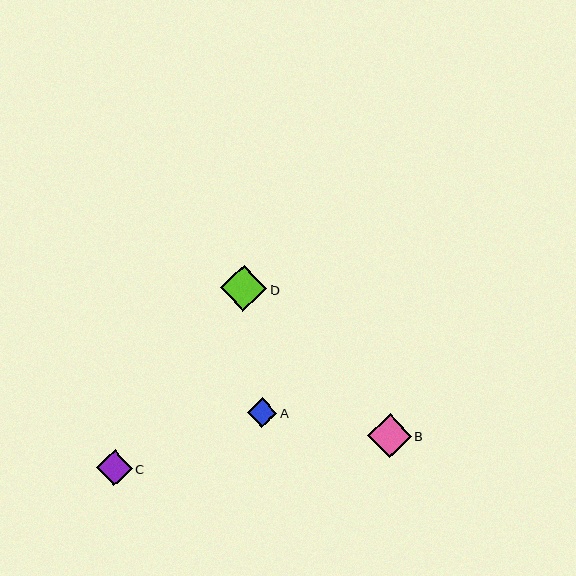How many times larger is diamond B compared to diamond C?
Diamond B is approximately 1.2 times the size of diamond C.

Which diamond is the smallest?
Diamond A is the smallest with a size of approximately 29 pixels.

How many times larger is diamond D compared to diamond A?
Diamond D is approximately 1.6 times the size of diamond A.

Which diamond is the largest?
Diamond D is the largest with a size of approximately 47 pixels.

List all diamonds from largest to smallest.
From largest to smallest: D, B, C, A.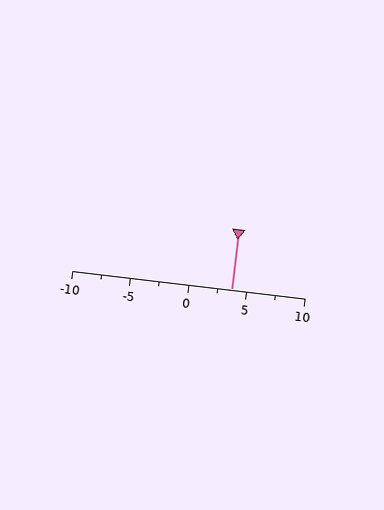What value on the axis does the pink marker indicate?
The marker indicates approximately 3.8.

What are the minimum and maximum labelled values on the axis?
The axis runs from -10 to 10.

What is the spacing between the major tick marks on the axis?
The major ticks are spaced 5 apart.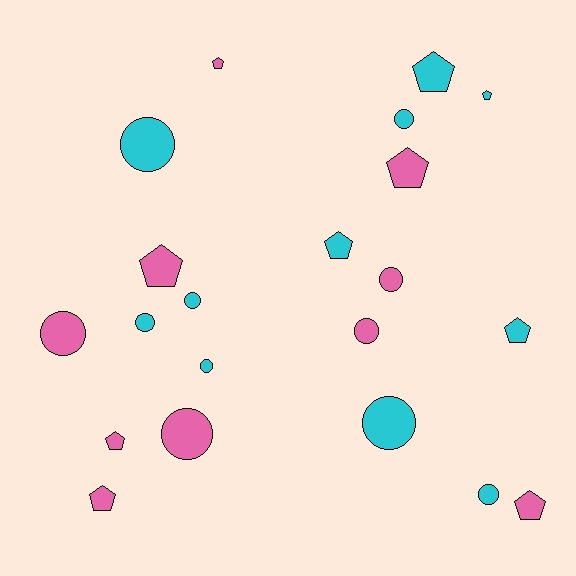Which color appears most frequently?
Cyan, with 11 objects.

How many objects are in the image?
There are 21 objects.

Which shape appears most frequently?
Circle, with 11 objects.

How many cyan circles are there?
There are 7 cyan circles.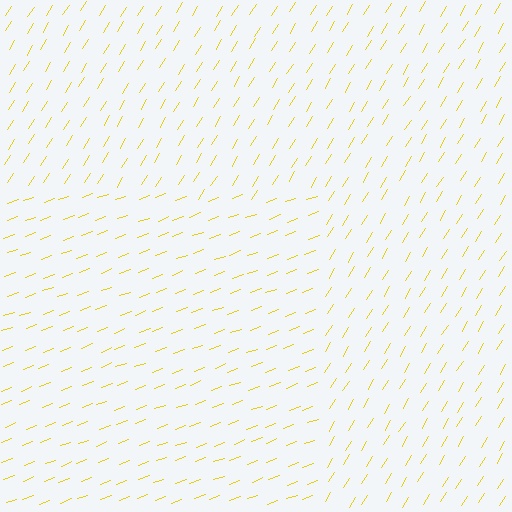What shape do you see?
I see a rectangle.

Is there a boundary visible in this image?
Yes, there is a texture boundary formed by a change in line orientation.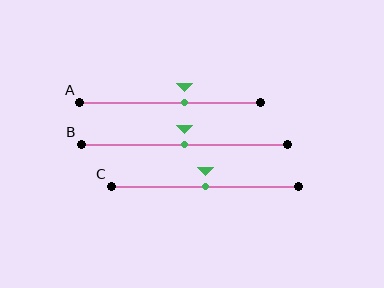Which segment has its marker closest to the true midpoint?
Segment B has its marker closest to the true midpoint.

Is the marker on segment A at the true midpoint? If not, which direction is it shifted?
No, the marker on segment A is shifted to the right by about 8% of the segment length.